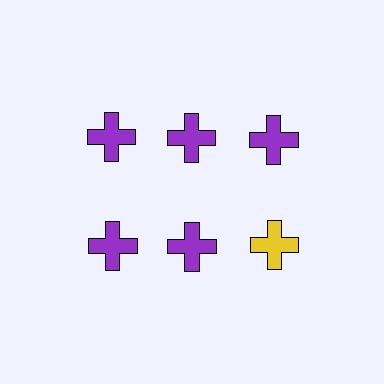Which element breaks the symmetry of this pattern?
The yellow cross in the second row, center column breaks the symmetry. All other shapes are purple crosses.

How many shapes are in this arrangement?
There are 6 shapes arranged in a grid pattern.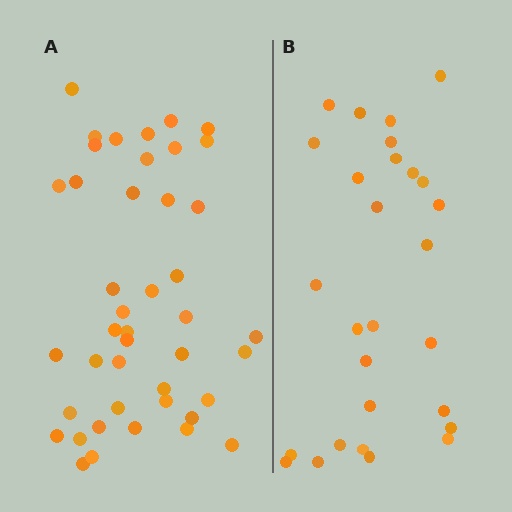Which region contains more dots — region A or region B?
Region A (the left region) has more dots.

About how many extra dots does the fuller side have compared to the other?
Region A has approximately 15 more dots than region B.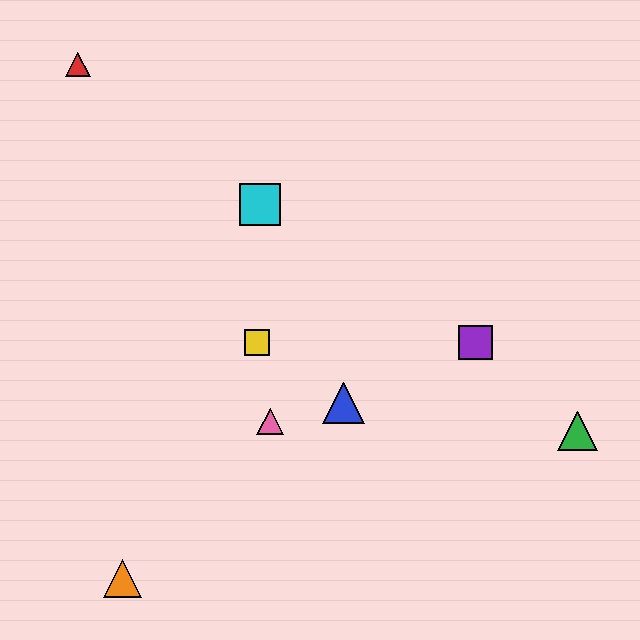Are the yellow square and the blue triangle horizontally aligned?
No, the yellow square is at y≈343 and the blue triangle is at y≈403.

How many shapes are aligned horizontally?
2 shapes (the yellow square, the purple square) are aligned horizontally.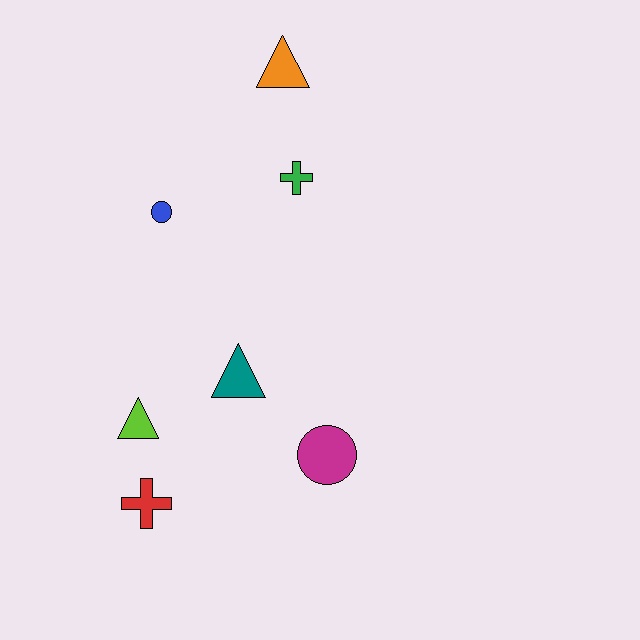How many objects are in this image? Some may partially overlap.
There are 7 objects.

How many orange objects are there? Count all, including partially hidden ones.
There is 1 orange object.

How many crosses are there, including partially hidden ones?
There are 2 crosses.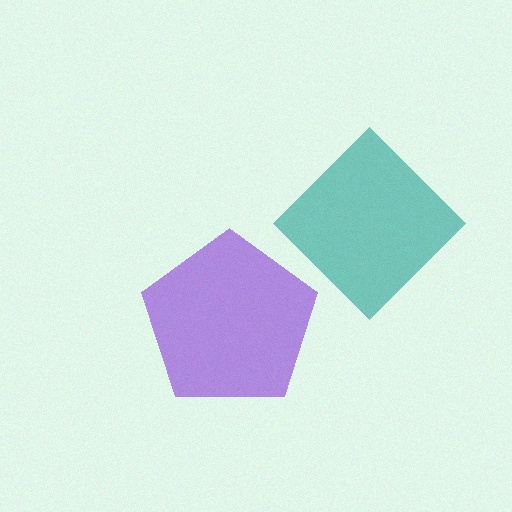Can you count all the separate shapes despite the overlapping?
Yes, there are 2 separate shapes.